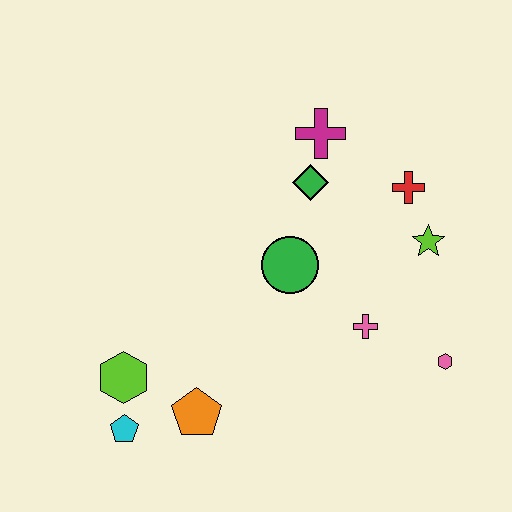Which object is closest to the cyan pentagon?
The lime hexagon is closest to the cyan pentagon.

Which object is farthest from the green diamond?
The cyan pentagon is farthest from the green diamond.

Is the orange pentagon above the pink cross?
No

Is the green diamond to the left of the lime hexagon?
No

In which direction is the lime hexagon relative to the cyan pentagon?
The lime hexagon is above the cyan pentagon.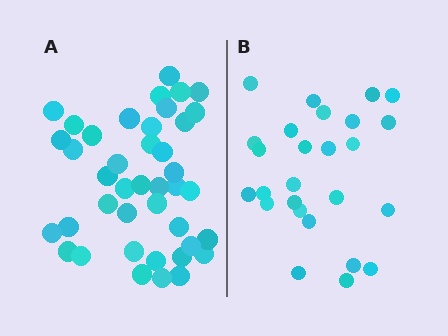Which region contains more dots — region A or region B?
Region A (the left region) has more dots.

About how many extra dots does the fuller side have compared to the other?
Region A has approximately 15 more dots than region B.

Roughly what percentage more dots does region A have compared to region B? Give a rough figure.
About 60% more.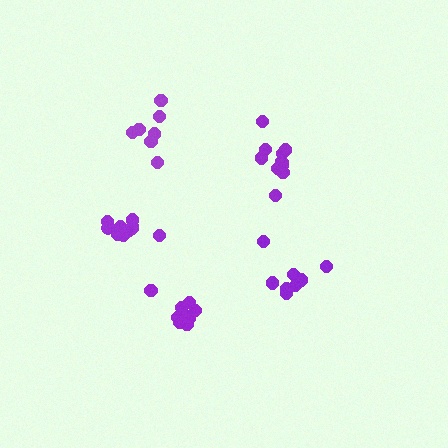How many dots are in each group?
Group 1: 10 dots, Group 2: 8 dots, Group 3: 7 dots, Group 4: 12 dots, Group 5: 10 dots (47 total).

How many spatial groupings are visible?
There are 5 spatial groupings.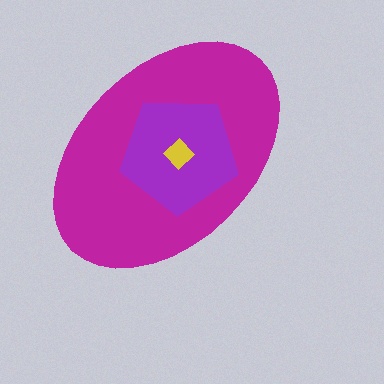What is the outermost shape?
The magenta ellipse.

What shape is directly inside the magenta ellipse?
The purple pentagon.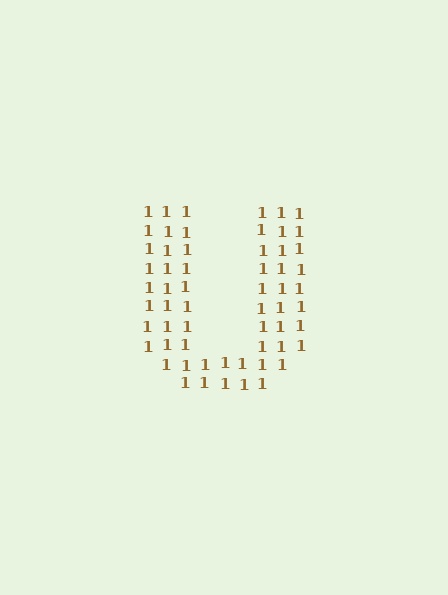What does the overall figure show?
The overall figure shows the letter U.